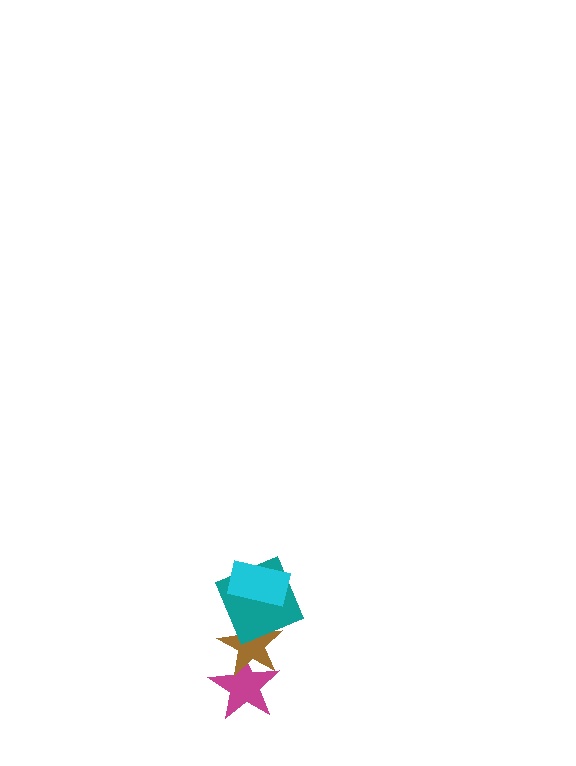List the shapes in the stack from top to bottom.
From top to bottom: the cyan rectangle, the teal square, the brown star, the magenta star.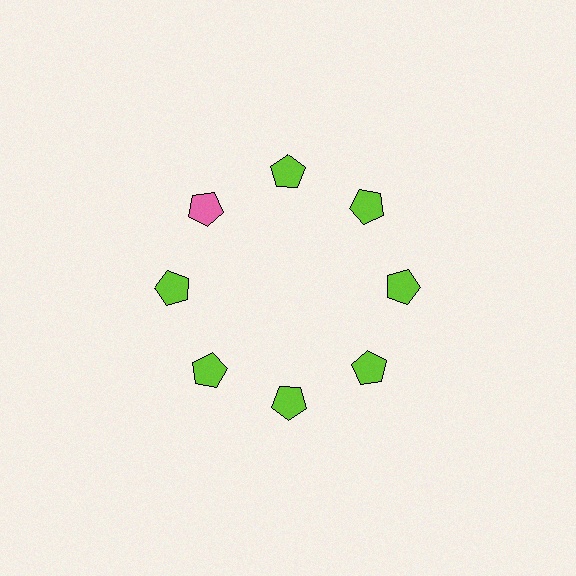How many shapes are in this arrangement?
There are 8 shapes arranged in a ring pattern.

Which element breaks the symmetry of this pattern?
The pink pentagon at roughly the 10 o'clock position breaks the symmetry. All other shapes are lime pentagons.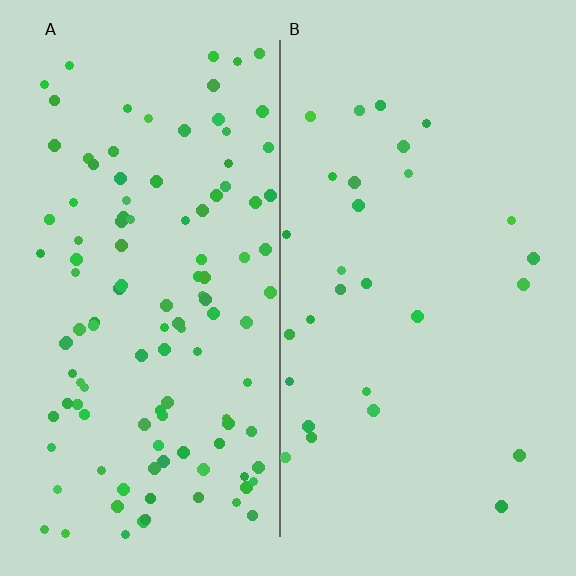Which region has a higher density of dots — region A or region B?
A (the left).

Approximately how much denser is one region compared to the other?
Approximately 4.0× — region A over region B.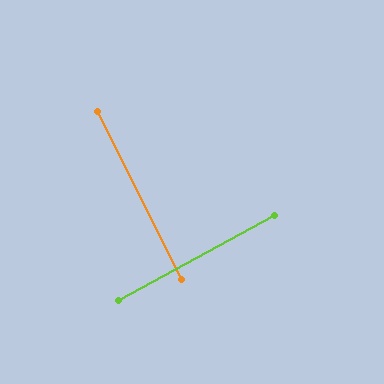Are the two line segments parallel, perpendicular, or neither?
Perpendicular — they meet at approximately 88°.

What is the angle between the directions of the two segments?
Approximately 88 degrees.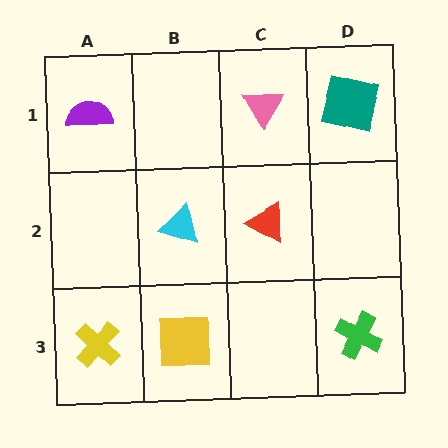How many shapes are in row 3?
3 shapes.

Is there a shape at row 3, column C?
No, that cell is empty.